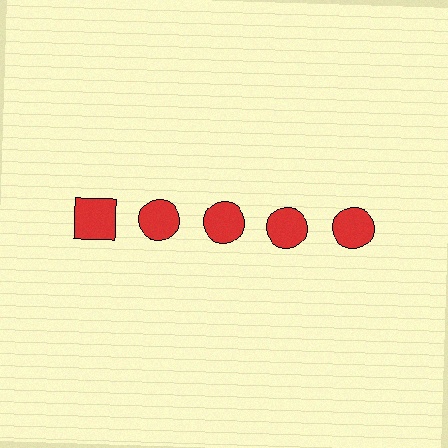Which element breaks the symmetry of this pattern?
The red square in the top row, leftmost column breaks the symmetry. All other shapes are red circles.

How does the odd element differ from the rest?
It has a different shape: square instead of circle.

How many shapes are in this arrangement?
There are 5 shapes arranged in a grid pattern.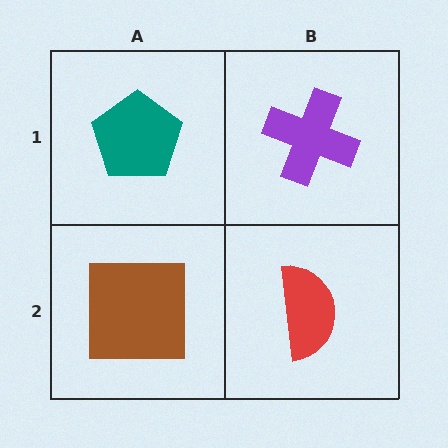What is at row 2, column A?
A brown square.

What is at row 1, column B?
A purple cross.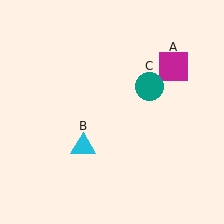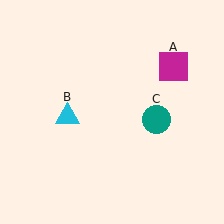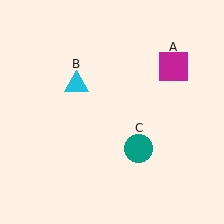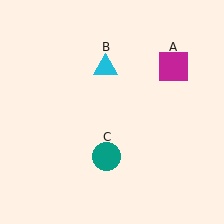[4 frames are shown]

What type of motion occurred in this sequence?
The cyan triangle (object B), teal circle (object C) rotated clockwise around the center of the scene.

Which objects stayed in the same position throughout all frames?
Magenta square (object A) remained stationary.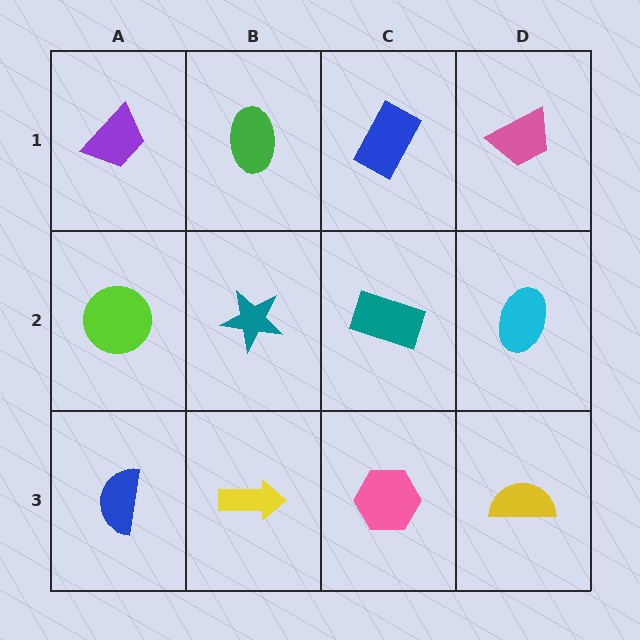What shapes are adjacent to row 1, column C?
A teal rectangle (row 2, column C), a green ellipse (row 1, column B), a pink trapezoid (row 1, column D).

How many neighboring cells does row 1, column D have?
2.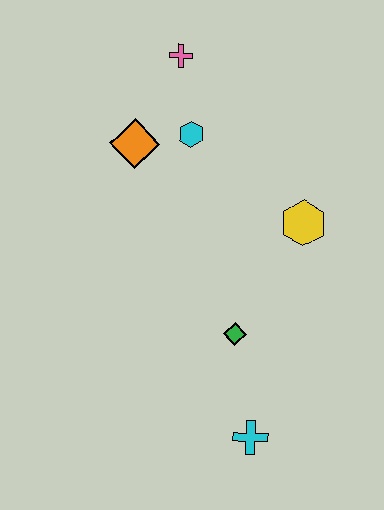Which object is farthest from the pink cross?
The cyan cross is farthest from the pink cross.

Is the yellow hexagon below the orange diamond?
Yes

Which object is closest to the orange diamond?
The cyan hexagon is closest to the orange diamond.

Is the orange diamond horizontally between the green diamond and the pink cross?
No